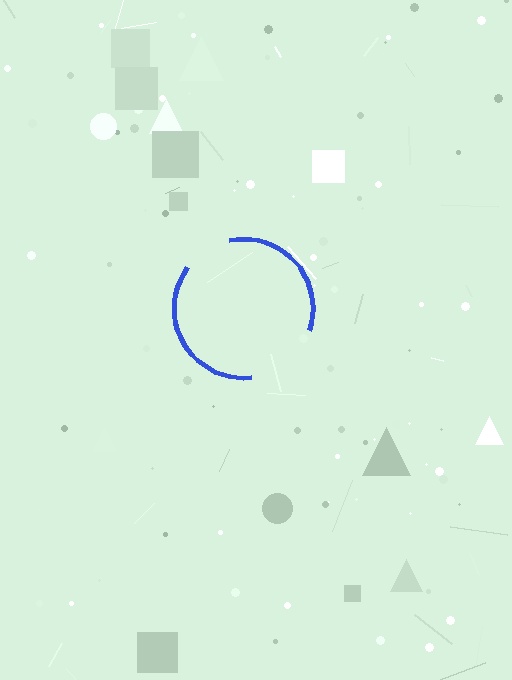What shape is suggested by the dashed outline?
The dashed outline suggests a circle.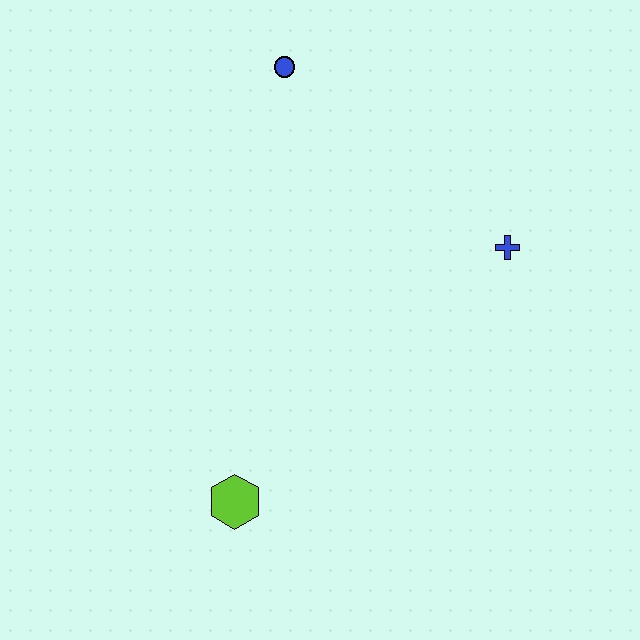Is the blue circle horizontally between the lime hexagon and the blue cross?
Yes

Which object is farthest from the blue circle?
The lime hexagon is farthest from the blue circle.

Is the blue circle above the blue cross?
Yes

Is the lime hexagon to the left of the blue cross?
Yes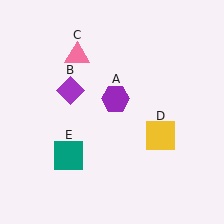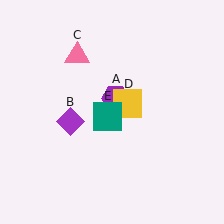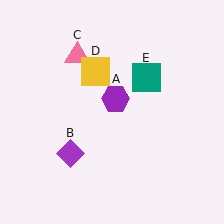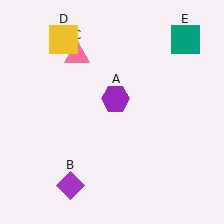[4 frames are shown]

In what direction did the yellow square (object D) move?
The yellow square (object D) moved up and to the left.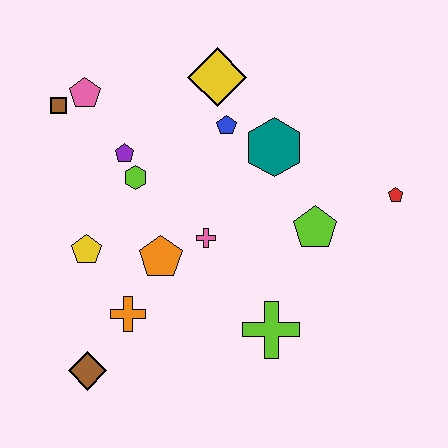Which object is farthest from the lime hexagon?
The red pentagon is farthest from the lime hexagon.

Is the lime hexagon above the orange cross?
Yes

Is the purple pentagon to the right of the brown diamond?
Yes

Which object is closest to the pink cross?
The orange pentagon is closest to the pink cross.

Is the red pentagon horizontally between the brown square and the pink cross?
No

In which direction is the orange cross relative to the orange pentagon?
The orange cross is below the orange pentagon.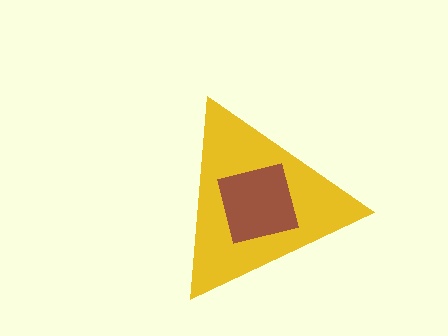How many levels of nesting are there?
2.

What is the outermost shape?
The yellow triangle.